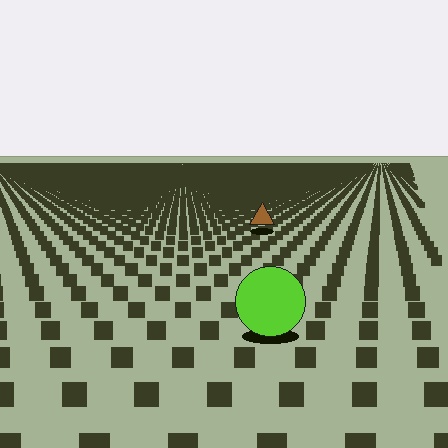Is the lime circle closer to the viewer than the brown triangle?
Yes. The lime circle is closer — you can tell from the texture gradient: the ground texture is coarser near it.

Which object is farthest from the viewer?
The brown triangle is farthest from the viewer. It appears smaller and the ground texture around it is denser.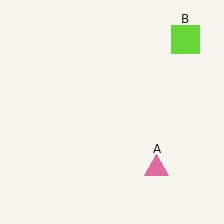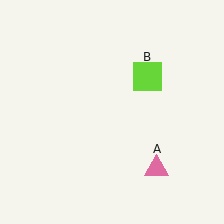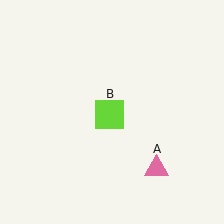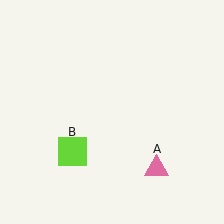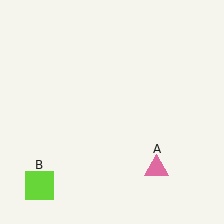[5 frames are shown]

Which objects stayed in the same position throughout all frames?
Pink triangle (object A) remained stationary.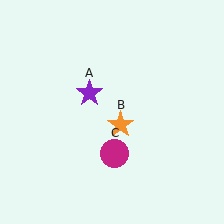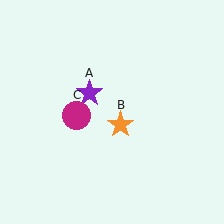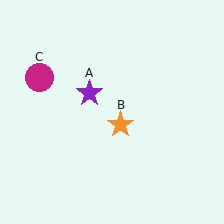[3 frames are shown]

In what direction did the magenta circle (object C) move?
The magenta circle (object C) moved up and to the left.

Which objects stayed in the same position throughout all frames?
Purple star (object A) and orange star (object B) remained stationary.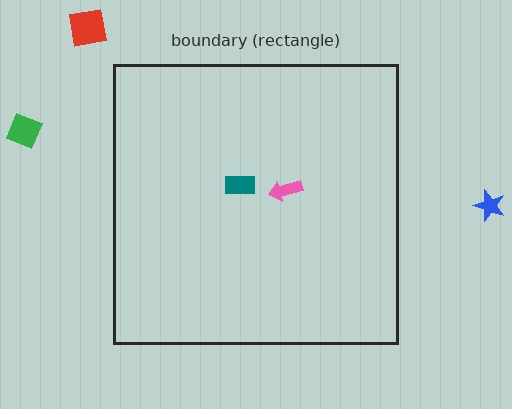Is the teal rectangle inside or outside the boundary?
Inside.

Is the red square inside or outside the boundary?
Outside.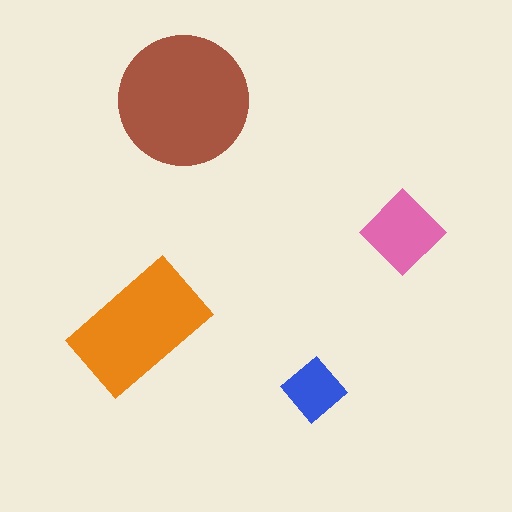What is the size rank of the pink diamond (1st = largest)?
3rd.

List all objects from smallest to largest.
The blue diamond, the pink diamond, the orange rectangle, the brown circle.